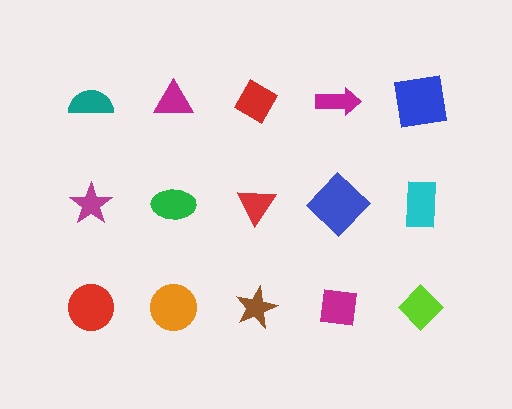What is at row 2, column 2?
A green ellipse.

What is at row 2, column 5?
A cyan rectangle.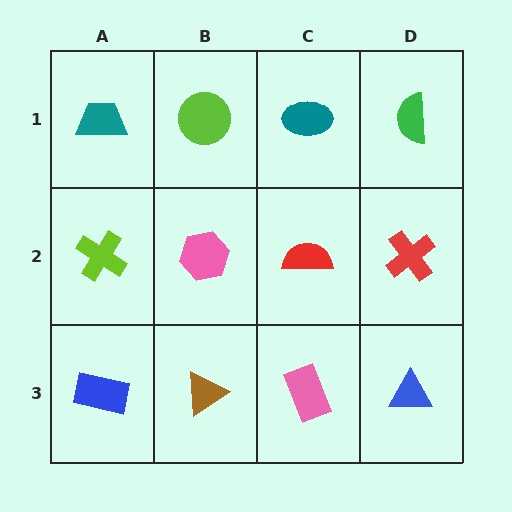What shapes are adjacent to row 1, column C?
A red semicircle (row 2, column C), a lime circle (row 1, column B), a green semicircle (row 1, column D).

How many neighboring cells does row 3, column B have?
3.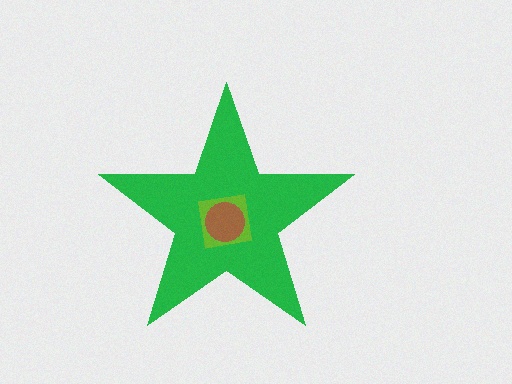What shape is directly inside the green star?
The lime square.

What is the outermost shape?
The green star.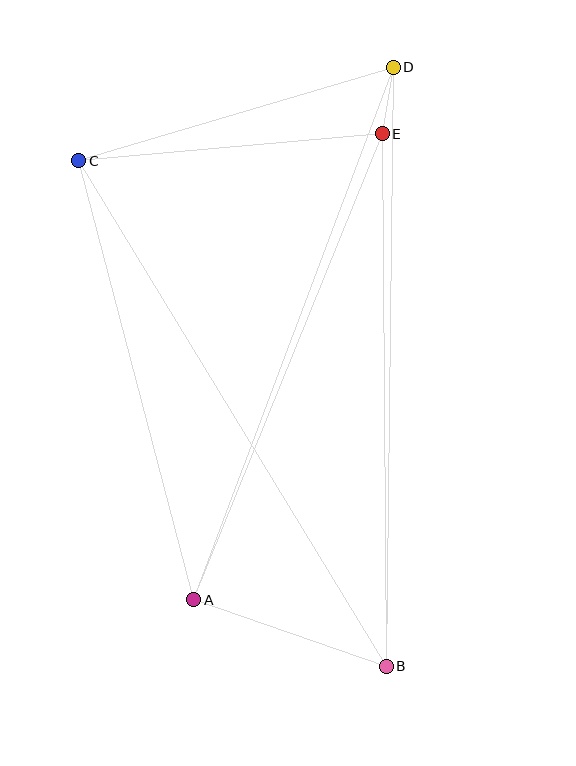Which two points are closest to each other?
Points D and E are closest to each other.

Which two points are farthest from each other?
Points B and D are farthest from each other.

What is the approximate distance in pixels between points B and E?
The distance between B and E is approximately 532 pixels.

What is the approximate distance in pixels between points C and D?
The distance between C and D is approximately 328 pixels.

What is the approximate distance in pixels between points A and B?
The distance between A and B is approximately 204 pixels.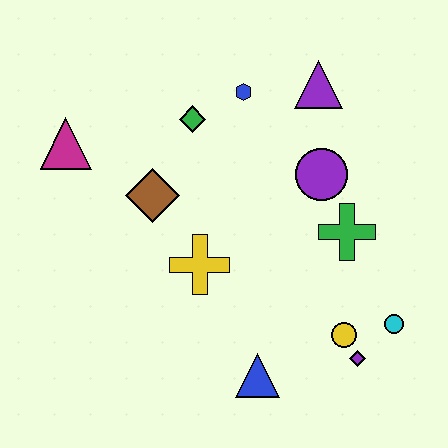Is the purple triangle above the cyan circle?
Yes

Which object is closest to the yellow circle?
The purple diamond is closest to the yellow circle.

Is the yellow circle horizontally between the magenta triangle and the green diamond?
No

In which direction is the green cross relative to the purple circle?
The green cross is below the purple circle.